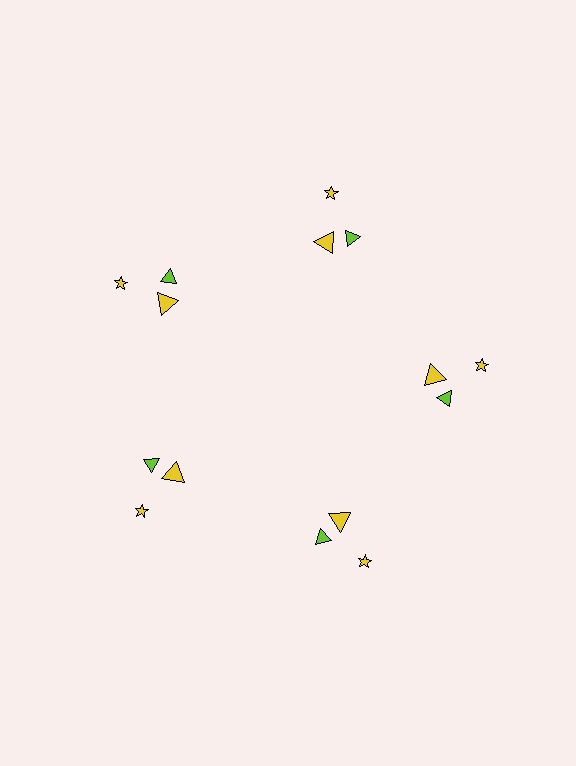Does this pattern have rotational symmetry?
Yes, this pattern has 5-fold rotational symmetry. It looks the same after rotating 72 degrees around the center.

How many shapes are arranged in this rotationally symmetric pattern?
There are 15 shapes, arranged in 5 groups of 3.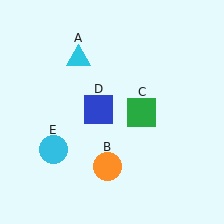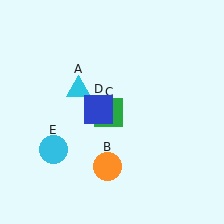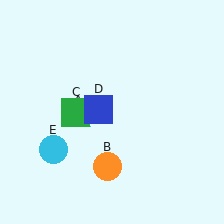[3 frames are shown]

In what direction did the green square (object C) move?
The green square (object C) moved left.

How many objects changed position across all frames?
2 objects changed position: cyan triangle (object A), green square (object C).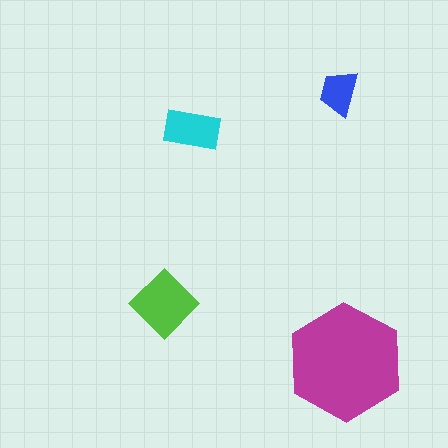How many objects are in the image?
There are 4 objects in the image.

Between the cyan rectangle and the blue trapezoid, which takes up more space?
The cyan rectangle.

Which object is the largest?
The magenta hexagon.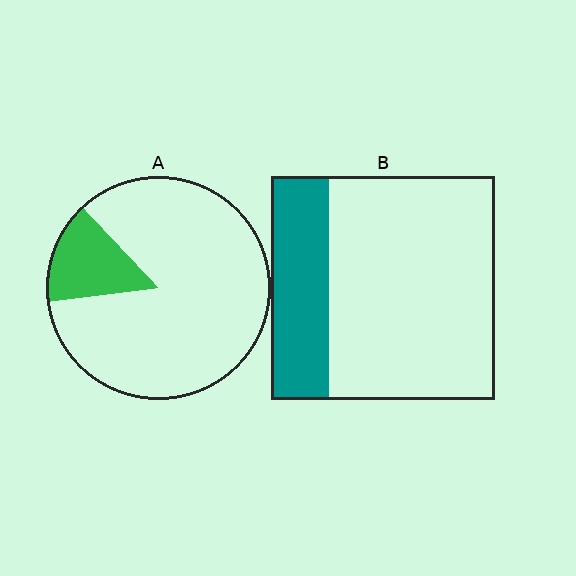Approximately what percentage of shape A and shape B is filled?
A is approximately 15% and B is approximately 25%.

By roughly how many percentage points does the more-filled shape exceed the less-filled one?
By roughly 10 percentage points (B over A).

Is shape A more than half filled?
No.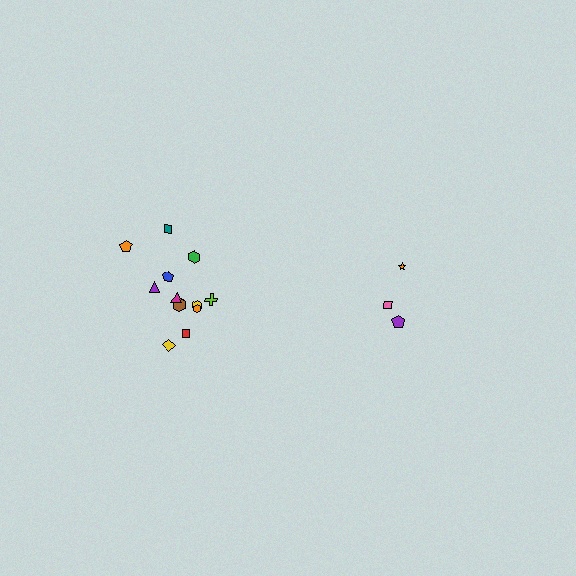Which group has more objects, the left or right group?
The left group.